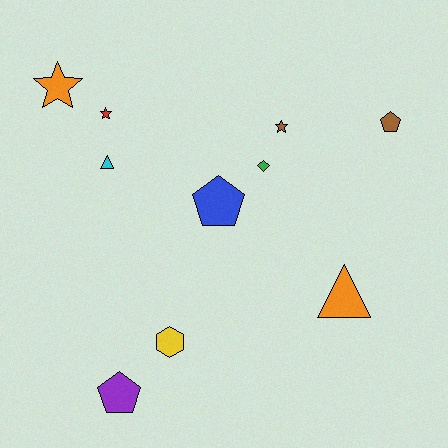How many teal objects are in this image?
There are no teal objects.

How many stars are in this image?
There are 3 stars.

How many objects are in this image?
There are 10 objects.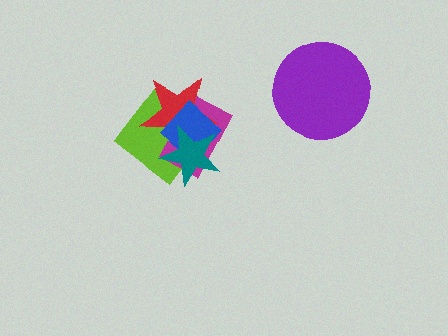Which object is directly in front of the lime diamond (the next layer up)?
The magenta rectangle is directly in front of the lime diamond.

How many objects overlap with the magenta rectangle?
4 objects overlap with the magenta rectangle.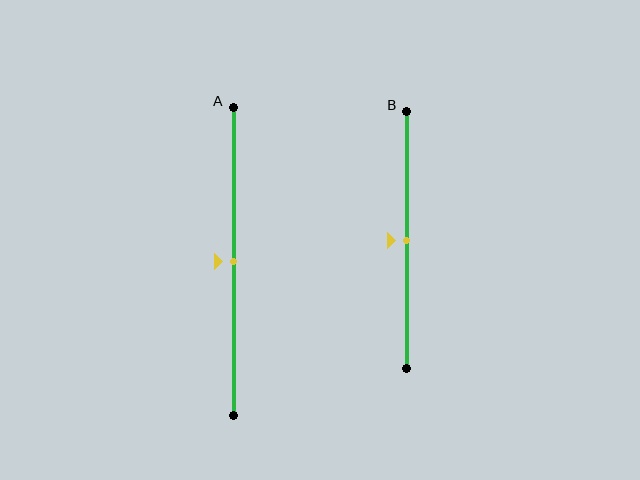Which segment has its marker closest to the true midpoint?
Segment A has its marker closest to the true midpoint.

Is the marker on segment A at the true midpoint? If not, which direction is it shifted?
Yes, the marker on segment A is at the true midpoint.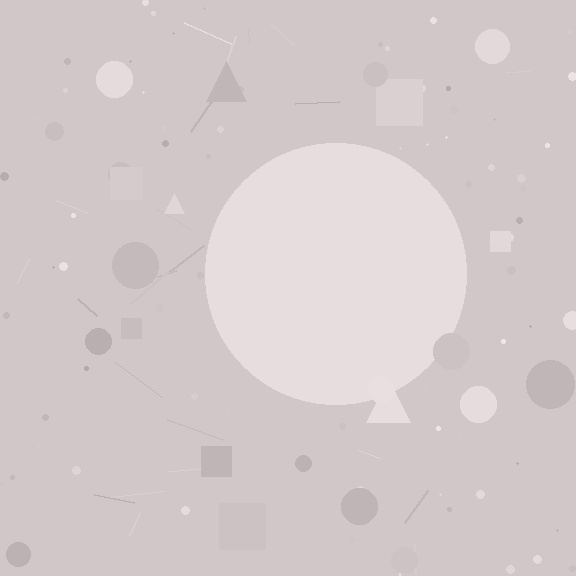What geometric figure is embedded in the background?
A circle is embedded in the background.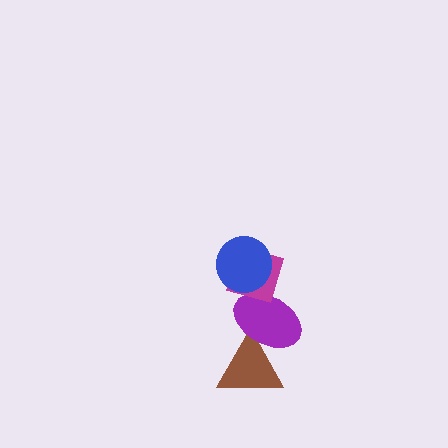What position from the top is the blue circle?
The blue circle is 1st from the top.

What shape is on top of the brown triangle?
The purple ellipse is on top of the brown triangle.